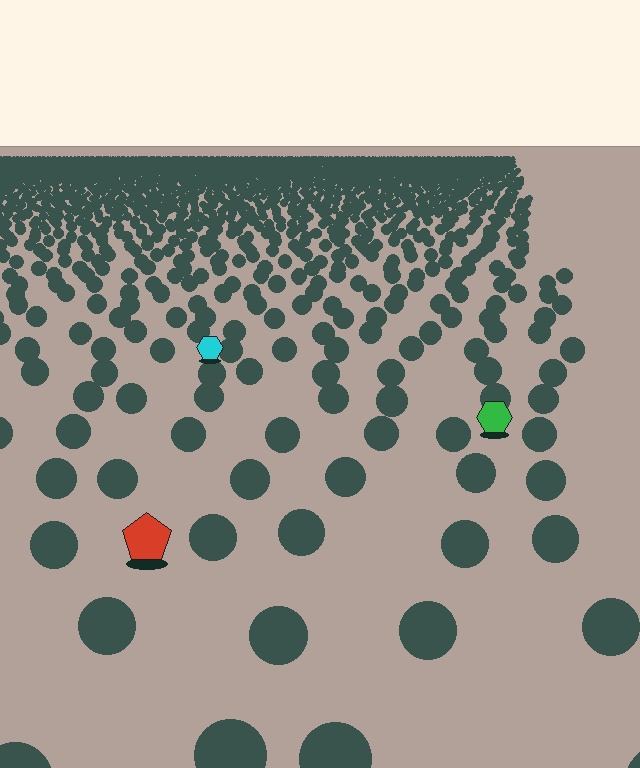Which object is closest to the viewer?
The red pentagon is closest. The texture marks near it are larger and more spread out.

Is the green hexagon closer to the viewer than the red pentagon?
No. The red pentagon is closer — you can tell from the texture gradient: the ground texture is coarser near it.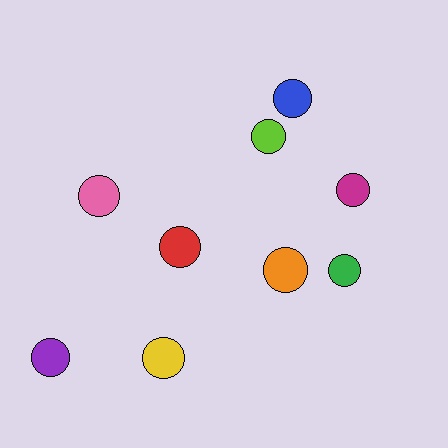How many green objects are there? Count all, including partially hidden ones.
There is 1 green object.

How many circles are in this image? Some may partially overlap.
There are 9 circles.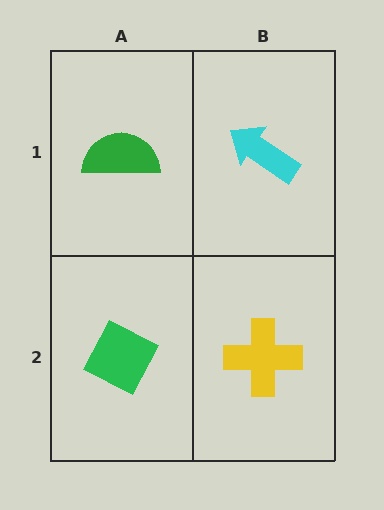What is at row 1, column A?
A green semicircle.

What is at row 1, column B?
A cyan arrow.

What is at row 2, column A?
A green diamond.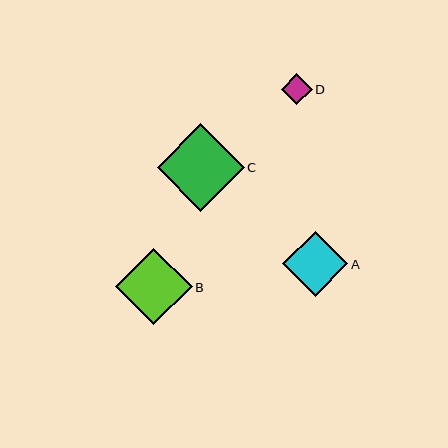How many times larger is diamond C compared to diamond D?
Diamond C is approximately 2.8 times the size of diamond D.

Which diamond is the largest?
Diamond C is the largest with a size of approximately 87 pixels.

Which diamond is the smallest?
Diamond D is the smallest with a size of approximately 31 pixels.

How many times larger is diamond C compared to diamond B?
Diamond C is approximately 1.1 times the size of diamond B.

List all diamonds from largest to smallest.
From largest to smallest: C, B, A, D.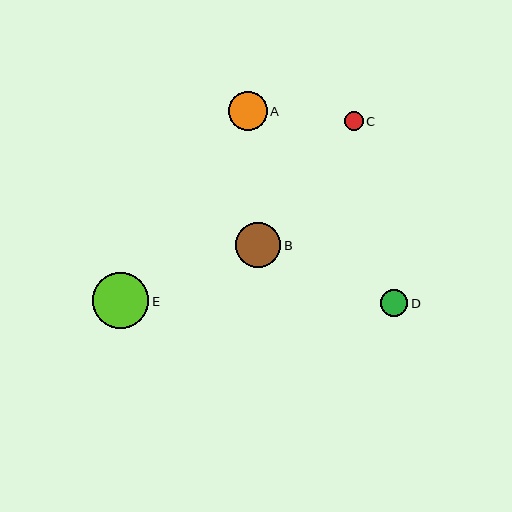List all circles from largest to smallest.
From largest to smallest: E, B, A, D, C.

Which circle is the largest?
Circle E is the largest with a size of approximately 56 pixels.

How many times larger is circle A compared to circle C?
Circle A is approximately 2.1 times the size of circle C.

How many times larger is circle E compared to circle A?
Circle E is approximately 1.4 times the size of circle A.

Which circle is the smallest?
Circle C is the smallest with a size of approximately 18 pixels.